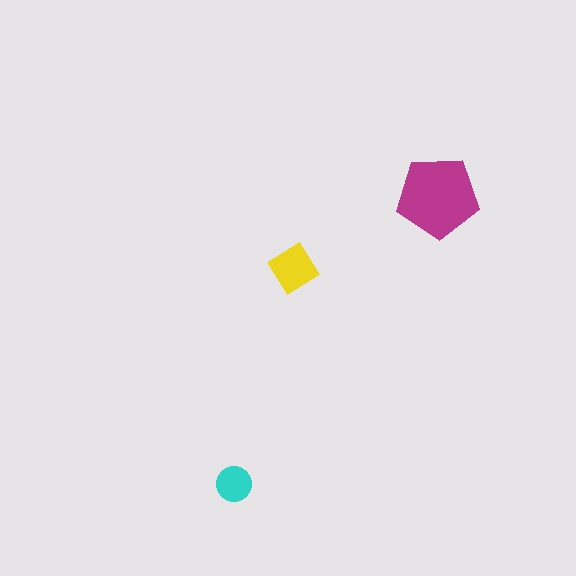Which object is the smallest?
The cyan circle.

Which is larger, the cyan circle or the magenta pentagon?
The magenta pentagon.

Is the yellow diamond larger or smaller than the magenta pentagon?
Smaller.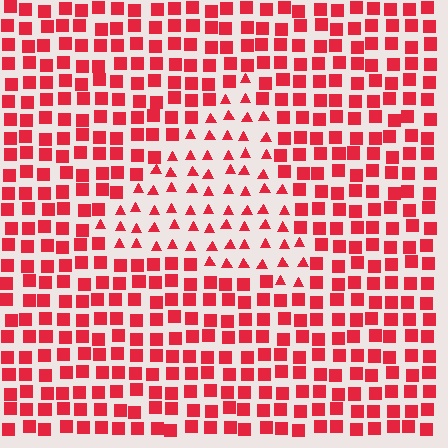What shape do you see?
I see a triangle.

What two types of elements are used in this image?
The image uses triangles inside the triangle region and squares outside it.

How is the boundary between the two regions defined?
The boundary is defined by a change in element shape: triangles inside vs. squares outside. All elements share the same color and spacing.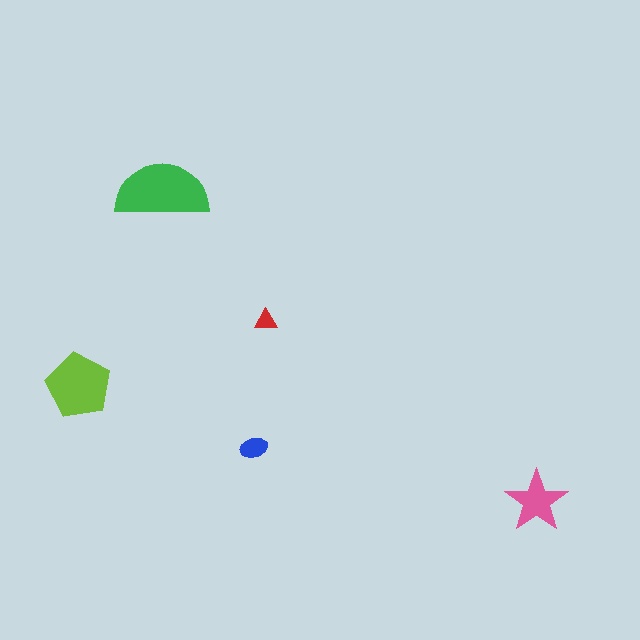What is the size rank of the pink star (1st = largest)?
3rd.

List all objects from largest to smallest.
The green semicircle, the lime pentagon, the pink star, the blue ellipse, the red triangle.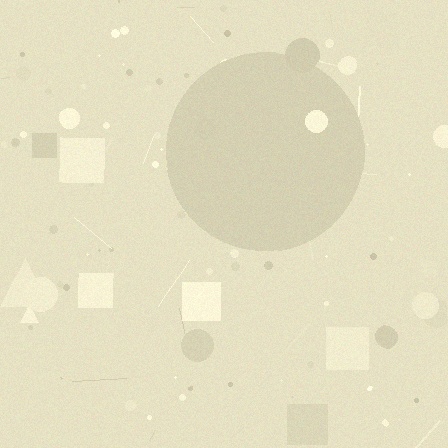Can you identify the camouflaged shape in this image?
The camouflaged shape is a circle.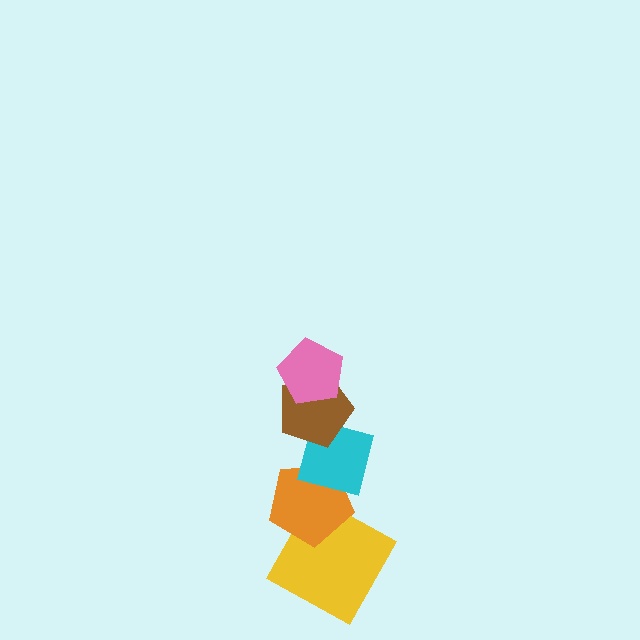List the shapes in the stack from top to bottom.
From top to bottom: the pink pentagon, the brown pentagon, the cyan square, the orange pentagon, the yellow square.